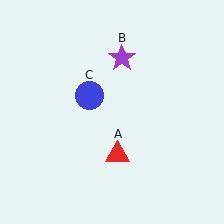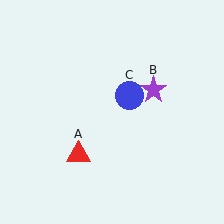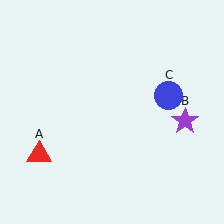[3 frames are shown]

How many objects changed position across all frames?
3 objects changed position: red triangle (object A), purple star (object B), blue circle (object C).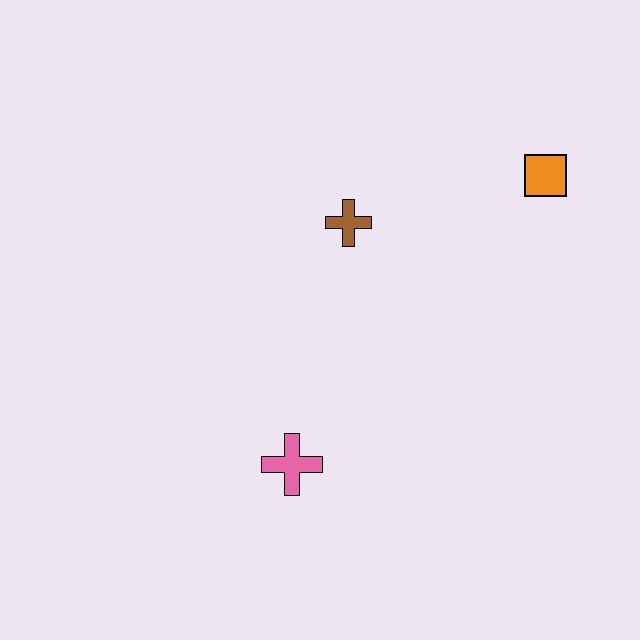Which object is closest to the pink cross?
The brown cross is closest to the pink cross.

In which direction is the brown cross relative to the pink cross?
The brown cross is above the pink cross.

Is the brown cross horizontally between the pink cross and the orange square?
Yes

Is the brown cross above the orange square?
No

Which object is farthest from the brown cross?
The pink cross is farthest from the brown cross.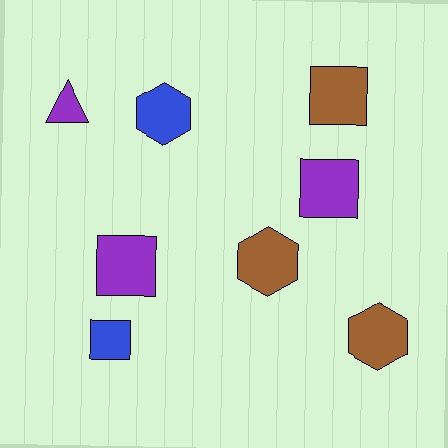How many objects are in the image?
There are 8 objects.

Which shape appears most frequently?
Square, with 4 objects.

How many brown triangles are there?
There are no brown triangles.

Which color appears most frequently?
Brown, with 3 objects.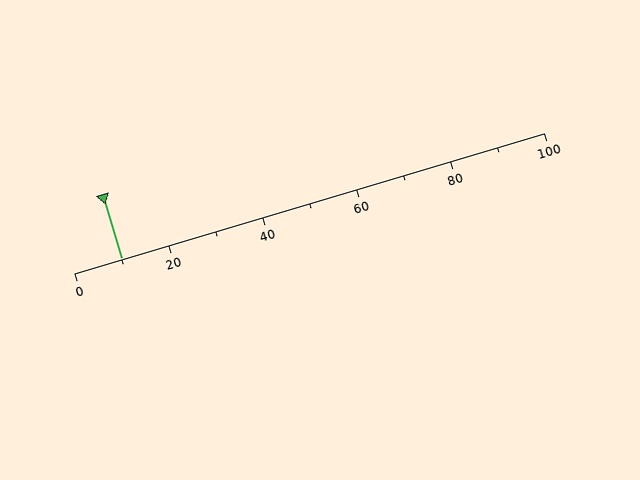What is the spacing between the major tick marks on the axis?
The major ticks are spaced 20 apart.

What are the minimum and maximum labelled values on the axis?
The axis runs from 0 to 100.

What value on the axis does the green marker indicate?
The marker indicates approximately 10.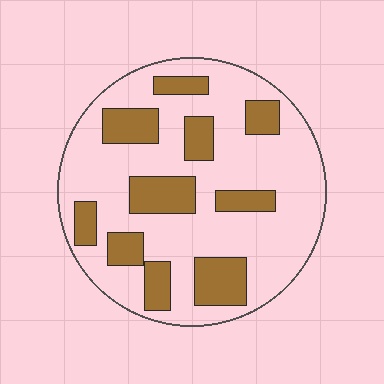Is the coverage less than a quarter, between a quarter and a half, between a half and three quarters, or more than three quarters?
Between a quarter and a half.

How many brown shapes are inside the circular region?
10.